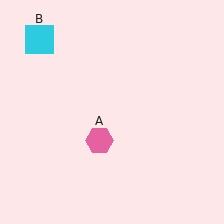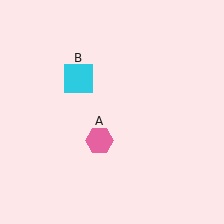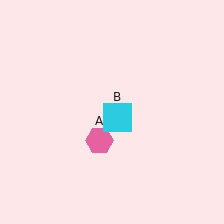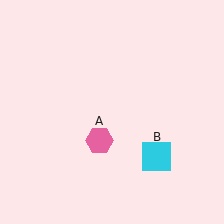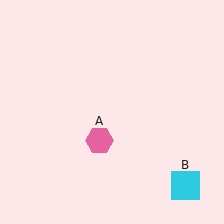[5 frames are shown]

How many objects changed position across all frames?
1 object changed position: cyan square (object B).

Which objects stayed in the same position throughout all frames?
Pink hexagon (object A) remained stationary.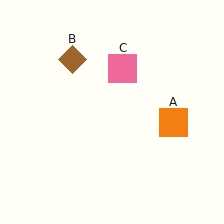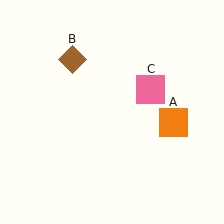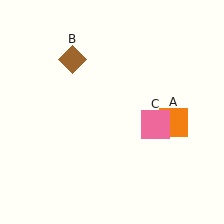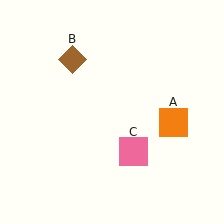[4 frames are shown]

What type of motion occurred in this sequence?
The pink square (object C) rotated clockwise around the center of the scene.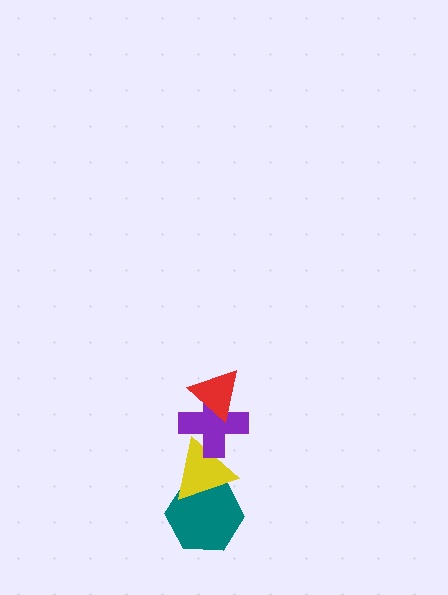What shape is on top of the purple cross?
The red triangle is on top of the purple cross.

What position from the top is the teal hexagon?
The teal hexagon is 4th from the top.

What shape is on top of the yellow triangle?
The purple cross is on top of the yellow triangle.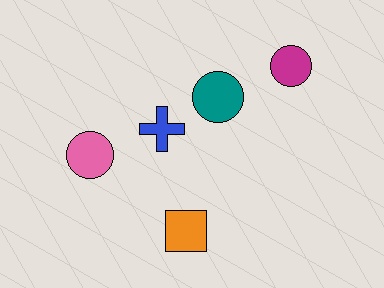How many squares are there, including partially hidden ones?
There is 1 square.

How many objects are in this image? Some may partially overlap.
There are 5 objects.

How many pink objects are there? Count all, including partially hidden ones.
There is 1 pink object.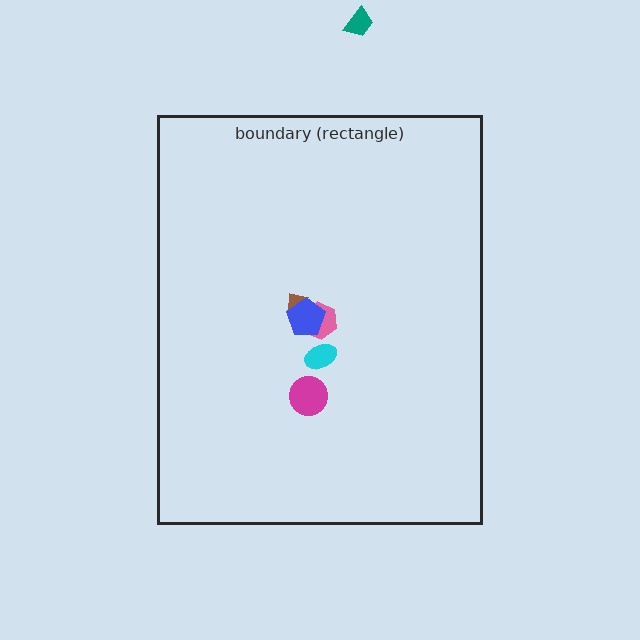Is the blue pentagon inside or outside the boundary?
Inside.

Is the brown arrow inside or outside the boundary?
Inside.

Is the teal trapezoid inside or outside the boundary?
Outside.